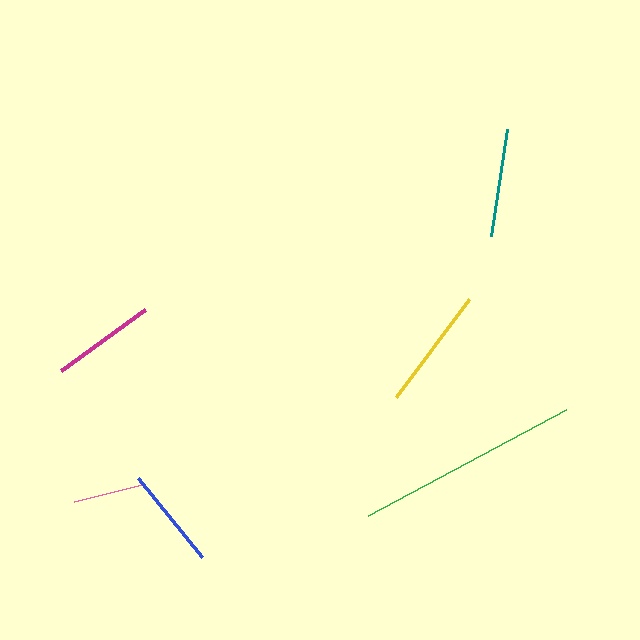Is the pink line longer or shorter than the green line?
The green line is longer than the pink line.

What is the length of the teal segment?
The teal segment is approximately 107 pixels long.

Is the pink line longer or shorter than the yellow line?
The yellow line is longer than the pink line.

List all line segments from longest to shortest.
From longest to shortest: green, yellow, teal, magenta, blue, pink.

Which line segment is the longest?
The green line is the longest at approximately 224 pixels.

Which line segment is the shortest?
The pink line is the shortest at approximately 70 pixels.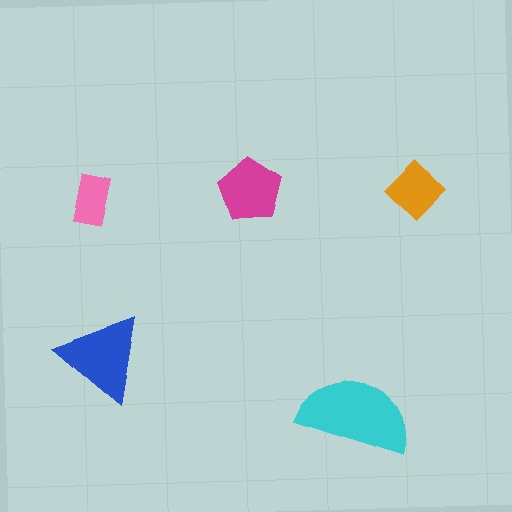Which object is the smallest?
The pink rectangle.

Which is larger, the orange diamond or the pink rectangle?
The orange diamond.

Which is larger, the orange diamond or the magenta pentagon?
The magenta pentagon.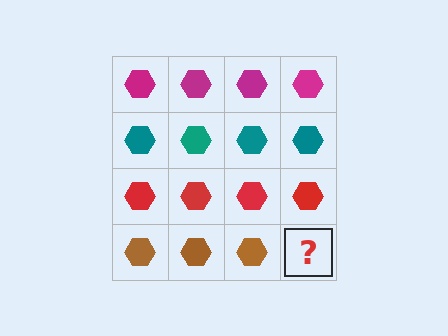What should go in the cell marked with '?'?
The missing cell should contain a brown hexagon.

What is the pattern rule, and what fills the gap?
The rule is that each row has a consistent color. The gap should be filled with a brown hexagon.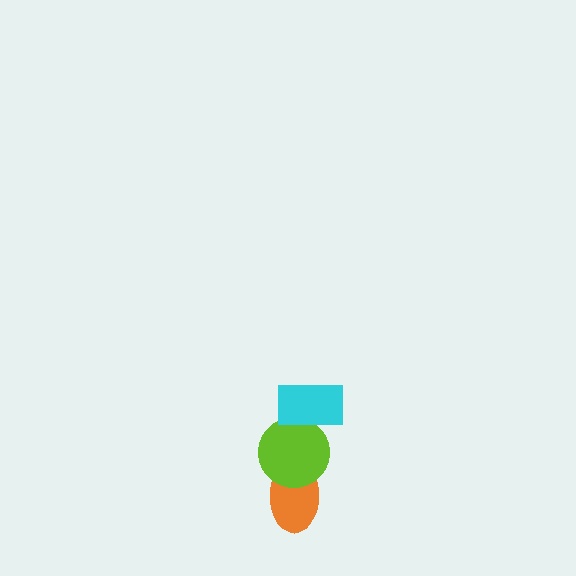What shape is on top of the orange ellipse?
The lime circle is on top of the orange ellipse.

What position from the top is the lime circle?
The lime circle is 2nd from the top.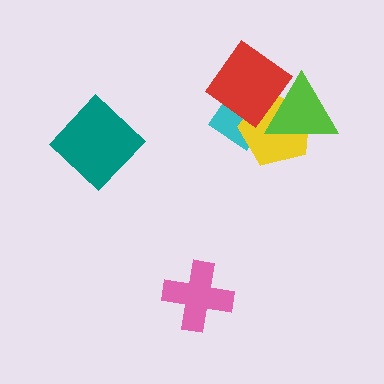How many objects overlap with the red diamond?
3 objects overlap with the red diamond.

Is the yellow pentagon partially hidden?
Yes, it is partially covered by another shape.